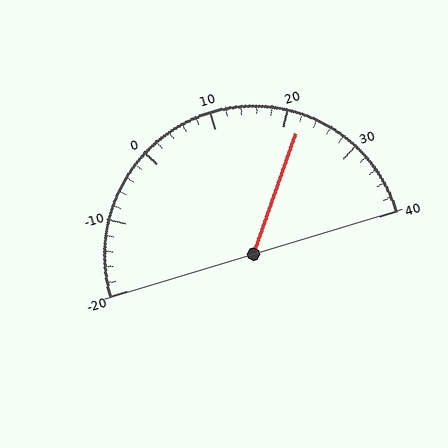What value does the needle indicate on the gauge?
The needle indicates approximately 22.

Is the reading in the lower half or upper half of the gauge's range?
The reading is in the upper half of the range (-20 to 40).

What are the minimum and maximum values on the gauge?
The gauge ranges from -20 to 40.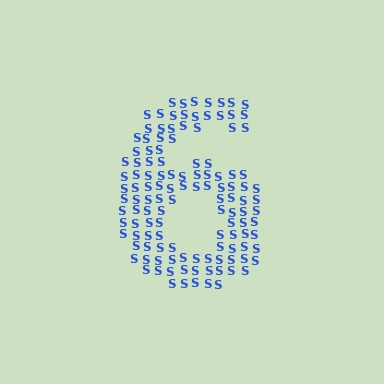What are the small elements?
The small elements are letter S's.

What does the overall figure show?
The overall figure shows the digit 6.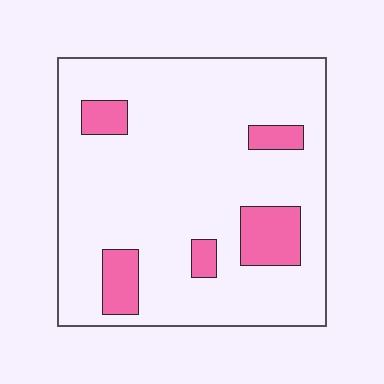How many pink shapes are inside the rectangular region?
5.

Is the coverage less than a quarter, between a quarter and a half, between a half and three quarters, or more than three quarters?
Less than a quarter.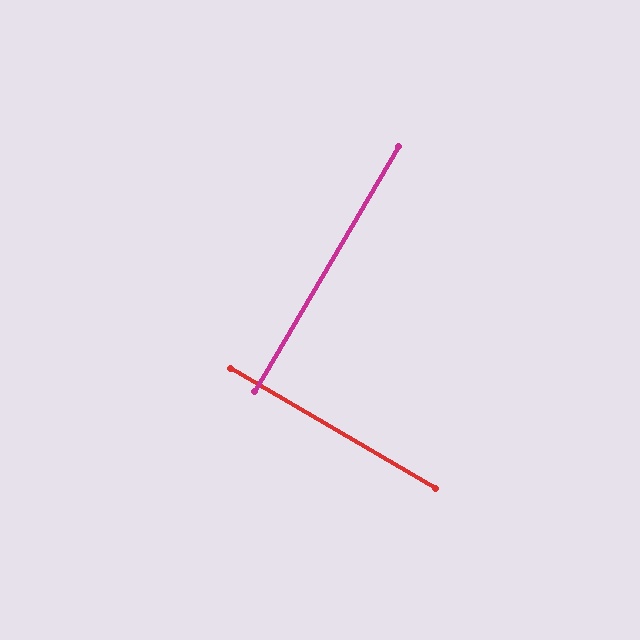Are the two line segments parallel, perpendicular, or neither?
Perpendicular — they meet at approximately 90°.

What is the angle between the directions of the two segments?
Approximately 90 degrees.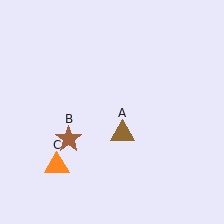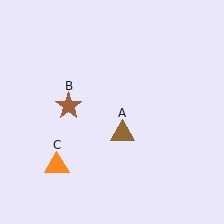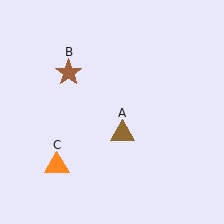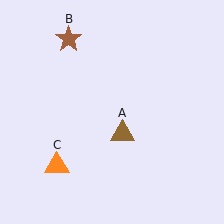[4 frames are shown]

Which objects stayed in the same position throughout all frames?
Brown triangle (object A) and orange triangle (object C) remained stationary.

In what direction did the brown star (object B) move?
The brown star (object B) moved up.